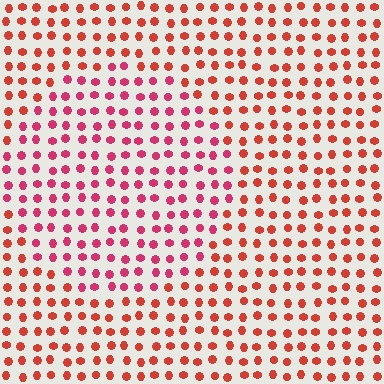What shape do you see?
I see a circle.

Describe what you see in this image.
The image is filled with small red elements in a uniform arrangement. A circle-shaped region is visible where the elements are tinted to a slightly different hue, forming a subtle color boundary.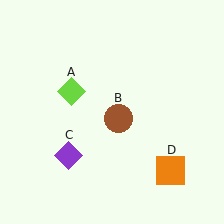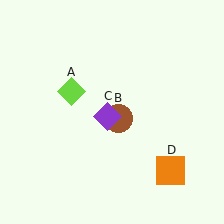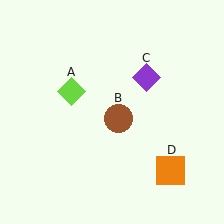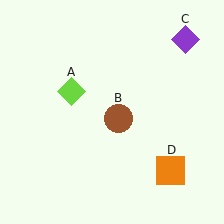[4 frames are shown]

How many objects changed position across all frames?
1 object changed position: purple diamond (object C).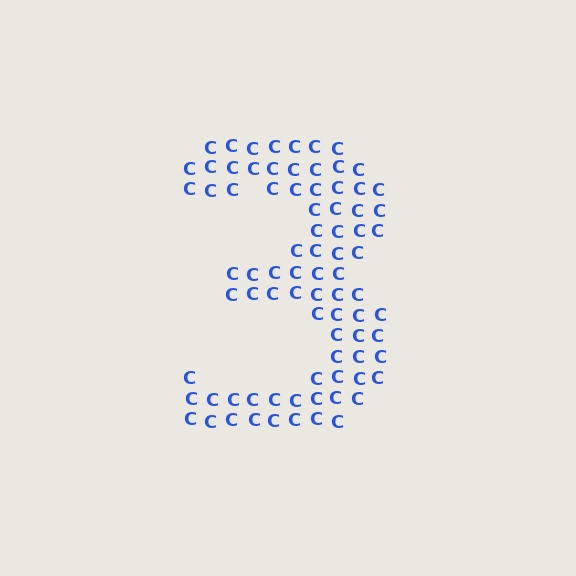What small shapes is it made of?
It is made of small letter C's.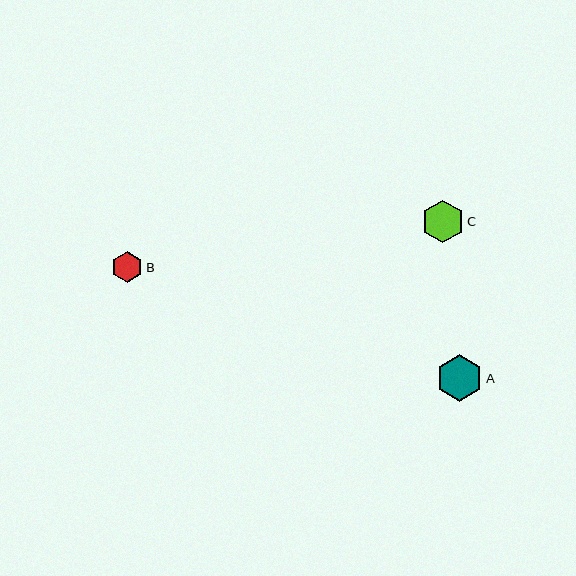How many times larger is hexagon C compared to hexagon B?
Hexagon C is approximately 1.3 times the size of hexagon B.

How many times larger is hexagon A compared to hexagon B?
Hexagon A is approximately 1.5 times the size of hexagon B.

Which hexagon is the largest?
Hexagon A is the largest with a size of approximately 47 pixels.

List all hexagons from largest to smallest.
From largest to smallest: A, C, B.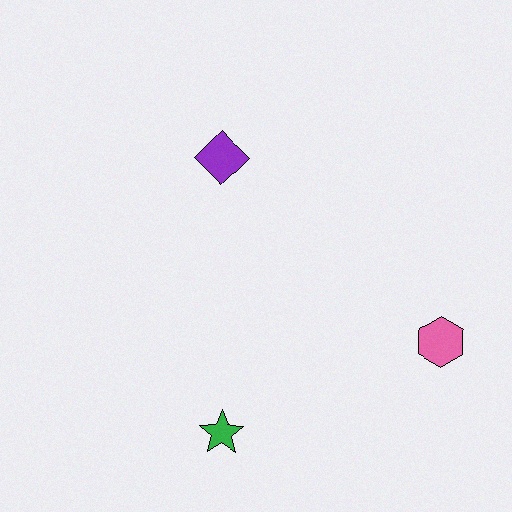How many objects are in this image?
There are 3 objects.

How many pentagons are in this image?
There are no pentagons.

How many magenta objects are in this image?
There are no magenta objects.